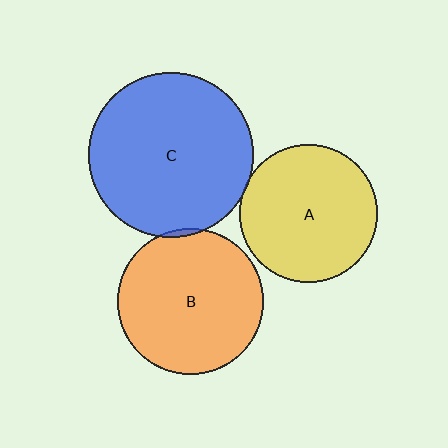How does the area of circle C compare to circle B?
Approximately 1.3 times.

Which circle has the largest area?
Circle C (blue).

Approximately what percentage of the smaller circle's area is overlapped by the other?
Approximately 5%.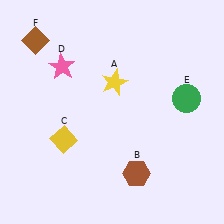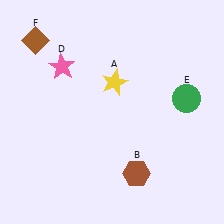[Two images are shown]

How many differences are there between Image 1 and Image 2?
There is 1 difference between the two images.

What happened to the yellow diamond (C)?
The yellow diamond (C) was removed in Image 2. It was in the bottom-left area of Image 1.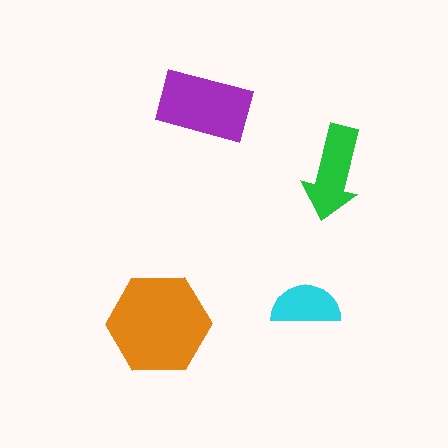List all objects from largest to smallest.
The orange hexagon, the purple rectangle, the green arrow, the cyan semicircle.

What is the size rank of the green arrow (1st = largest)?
3rd.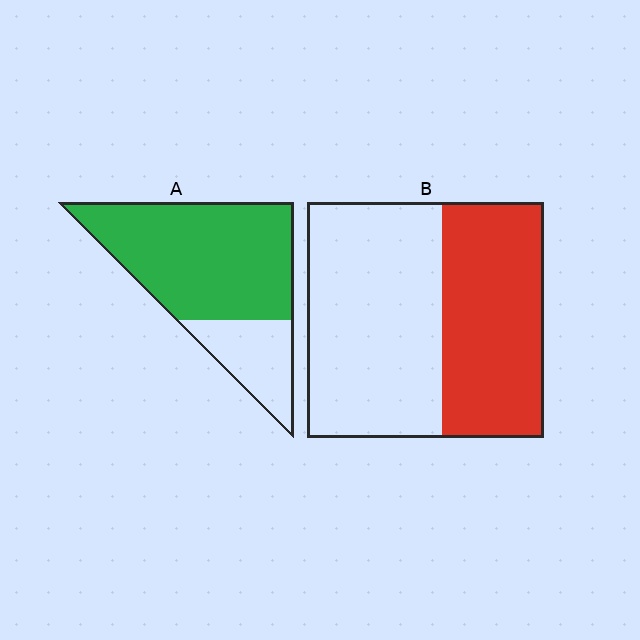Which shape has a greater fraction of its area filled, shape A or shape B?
Shape A.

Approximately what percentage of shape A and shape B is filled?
A is approximately 75% and B is approximately 45%.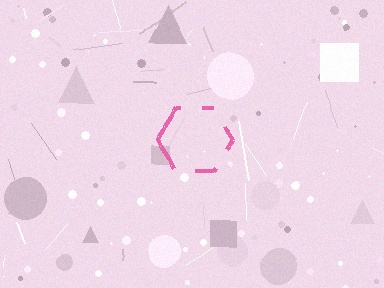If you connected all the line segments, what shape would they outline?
They would outline a hexagon.